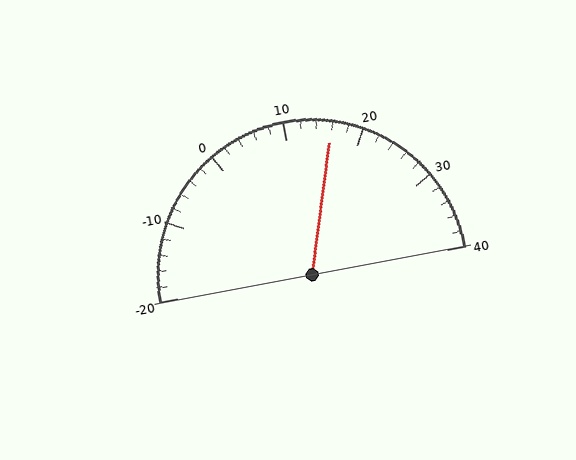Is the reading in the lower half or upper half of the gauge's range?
The reading is in the upper half of the range (-20 to 40).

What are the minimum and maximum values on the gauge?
The gauge ranges from -20 to 40.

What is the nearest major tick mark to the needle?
The nearest major tick mark is 20.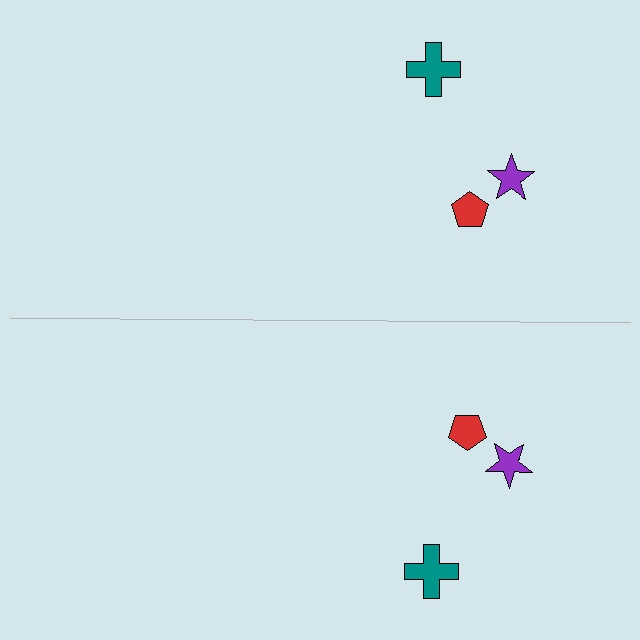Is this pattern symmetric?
Yes, this pattern has bilateral (reflection) symmetry.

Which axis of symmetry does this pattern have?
The pattern has a horizontal axis of symmetry running through the center of the image.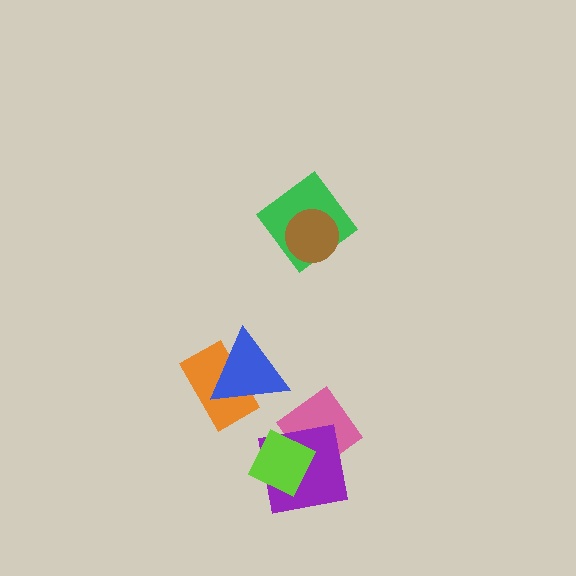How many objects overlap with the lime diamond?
2 objects overlap with the lime diamond.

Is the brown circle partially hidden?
No, no other shape covers it.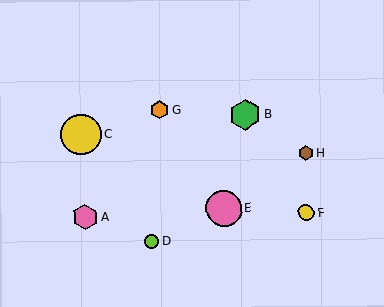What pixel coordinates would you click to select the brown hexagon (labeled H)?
Click at (306, 153) to select the brown hexagon H.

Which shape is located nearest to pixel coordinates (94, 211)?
The pink hexagon (labeled A) at (85, 217) is nearest to that location.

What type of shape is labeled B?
Shape B is a green hexagon.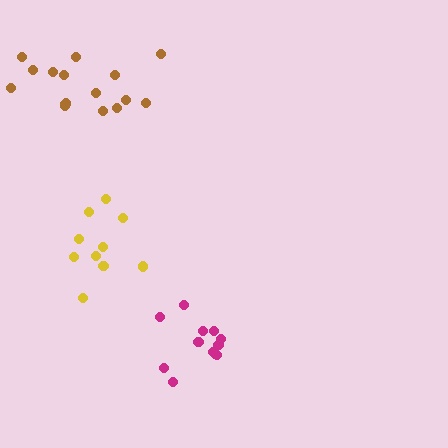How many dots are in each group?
Group 1: 10 dots, Group 2: 12 dots, Group 3: 16 dots (38 total).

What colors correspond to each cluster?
The clusters are colored: yellow, magenta, brown.